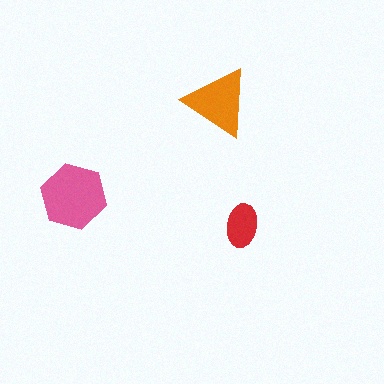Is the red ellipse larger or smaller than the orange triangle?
Smaller.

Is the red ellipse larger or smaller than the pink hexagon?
Smaller.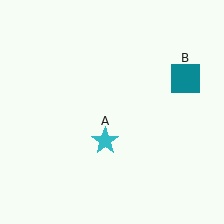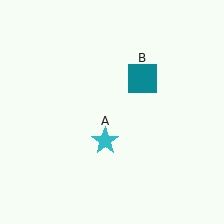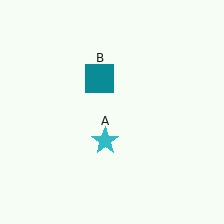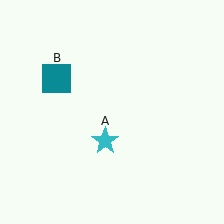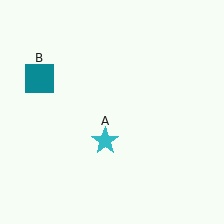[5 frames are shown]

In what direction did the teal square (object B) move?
The teal square (object B) moved left.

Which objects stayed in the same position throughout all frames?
Cyan star (object A) remained stationary.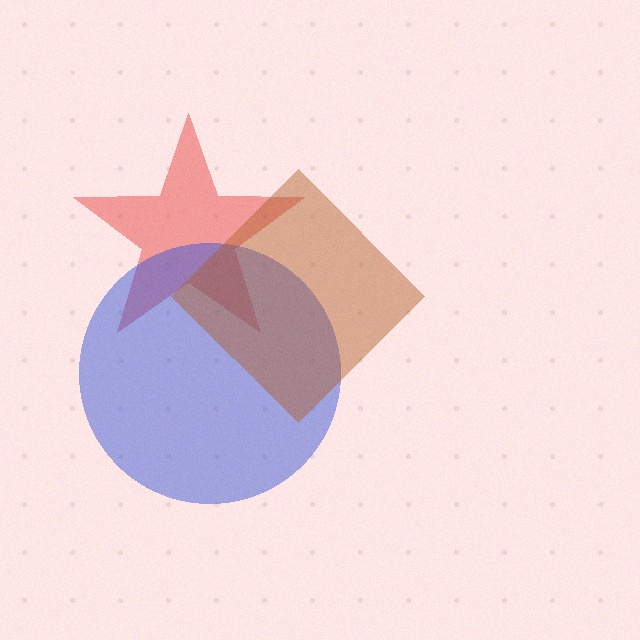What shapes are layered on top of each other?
The layered shapes are: a red star, a blue circle, a brown diamond.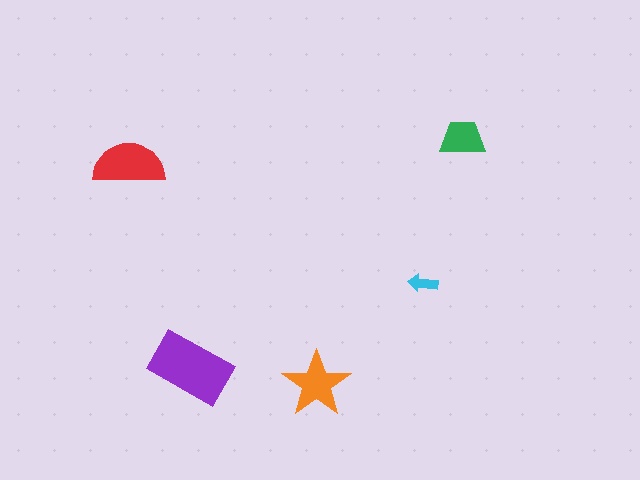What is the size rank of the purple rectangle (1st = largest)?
1st.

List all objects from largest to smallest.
The purple rectangle, the red semicircle, the orange star, the green trapezoid, the cyan arrow.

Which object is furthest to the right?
The green trapezoid is rightmost.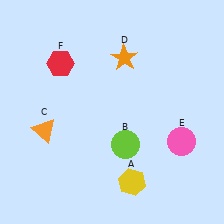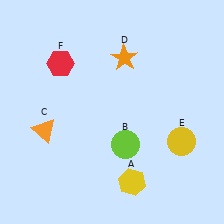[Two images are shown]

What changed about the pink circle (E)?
In Image 1, E is pink. In Image 2, it changed to yellow.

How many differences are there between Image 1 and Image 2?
There is 1 difference between the two images.